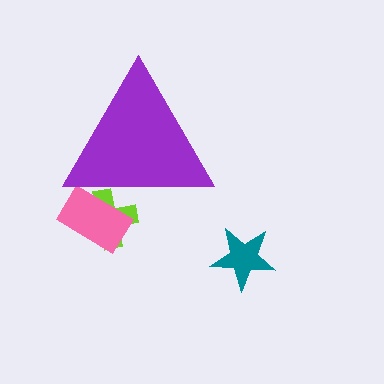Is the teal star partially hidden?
No, the teal star is fully visible.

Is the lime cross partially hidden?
Yes, the lime cross is partially hidden behind the purple triangle.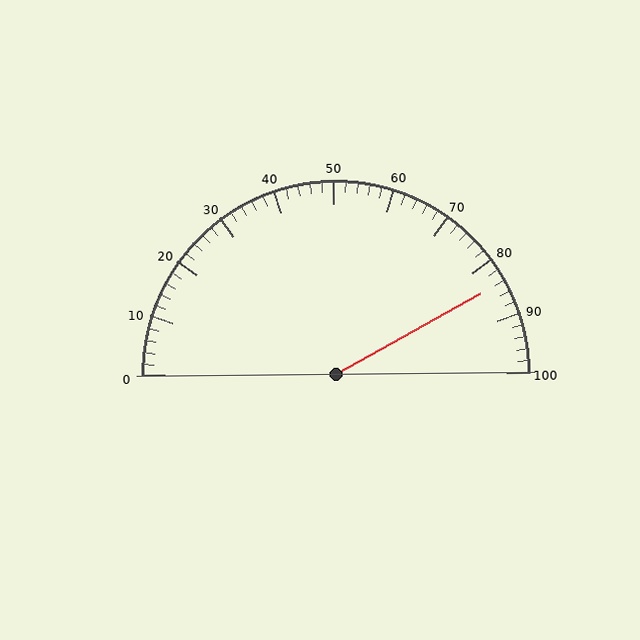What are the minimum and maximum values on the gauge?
The gauge ranges from 0 to 100.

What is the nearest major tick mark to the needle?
The nearest major tick mark is 80.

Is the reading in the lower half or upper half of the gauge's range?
The reading is in the upper half of the range (0 to 100).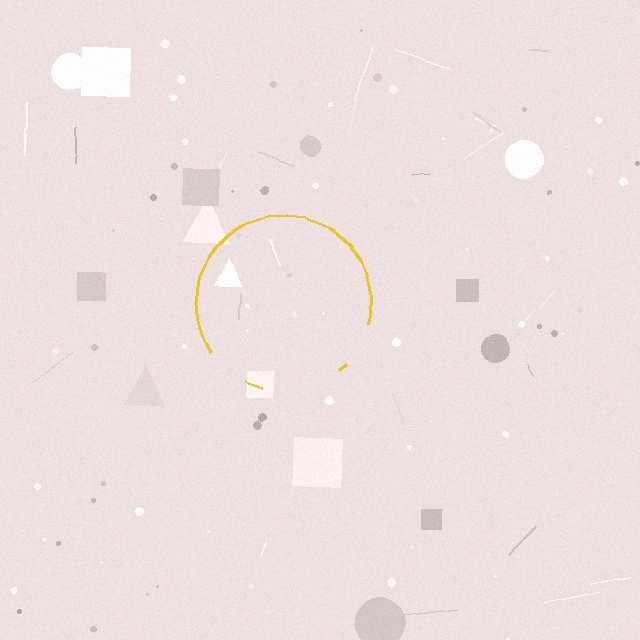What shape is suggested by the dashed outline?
The dashed outline suggests a circle.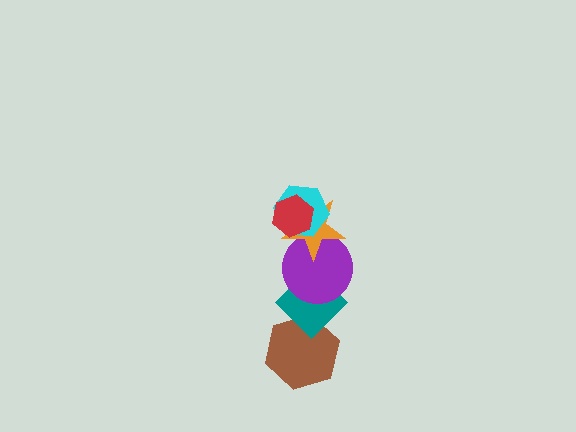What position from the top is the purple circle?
The purple circle is 4th from the top.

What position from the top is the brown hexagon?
The brown hexagon is 6th from the top.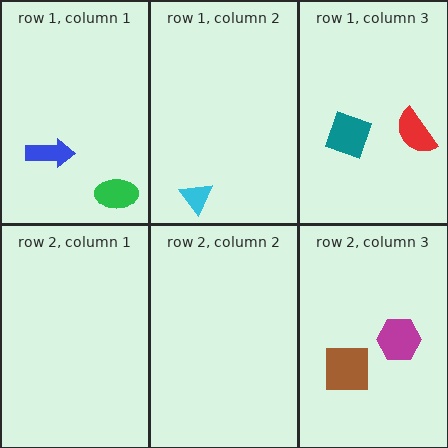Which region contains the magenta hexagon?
The row 2, column 3 region.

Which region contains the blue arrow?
The row 1, column 1 region.